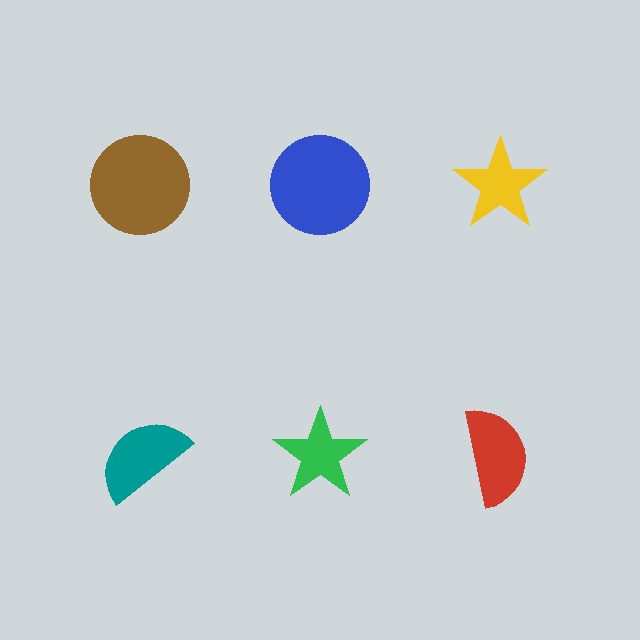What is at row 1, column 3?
A yellow star.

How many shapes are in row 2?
3 shapes.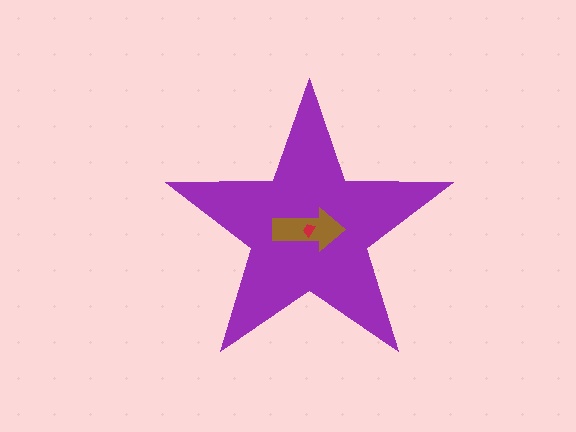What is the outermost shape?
The purple star.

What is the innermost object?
The red trapezoid.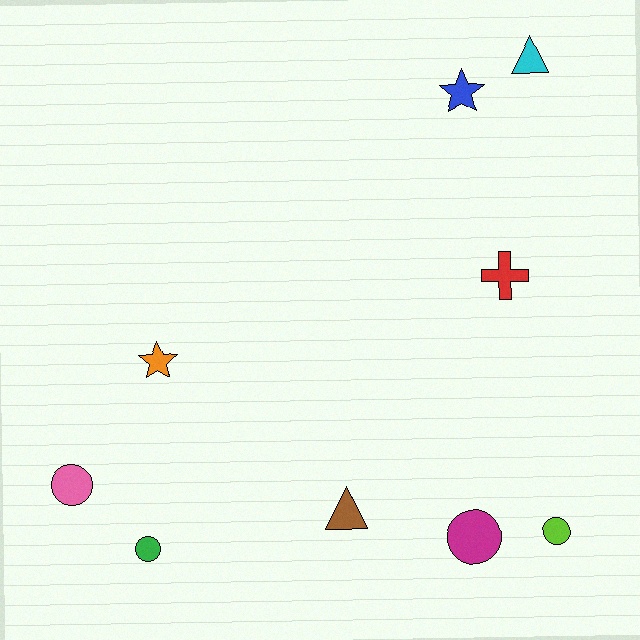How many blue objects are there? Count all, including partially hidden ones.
There is 1 blue object.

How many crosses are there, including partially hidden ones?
There is 1 cross.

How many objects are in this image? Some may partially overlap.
There are 9 objects.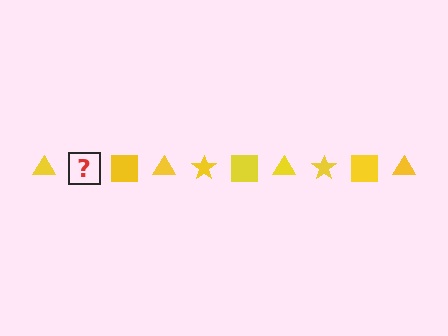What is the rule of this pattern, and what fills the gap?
The rule is that the pattern cycles through triangle, star, square shapes in yellow. The gap should be filled with a yellow star.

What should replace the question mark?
The question mark should be replaced with a yellow star.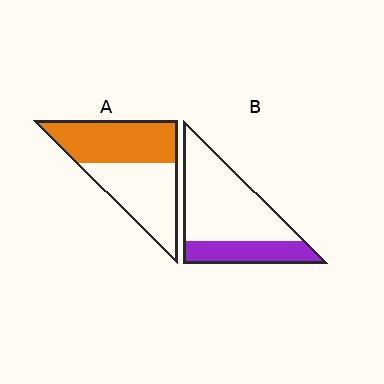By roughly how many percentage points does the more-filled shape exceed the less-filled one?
By roughly 20 percentage points (A over B).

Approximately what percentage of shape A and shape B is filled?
A is approximately 50% and B is approximately 30%.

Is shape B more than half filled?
No.